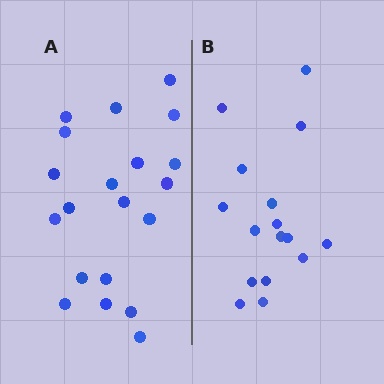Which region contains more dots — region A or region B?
Region A (the left region) has more dots.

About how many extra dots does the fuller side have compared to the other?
Region A has about 4 more dots than region B.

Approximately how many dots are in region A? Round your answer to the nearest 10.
About 20 dots.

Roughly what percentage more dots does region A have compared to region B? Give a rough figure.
About 25% more.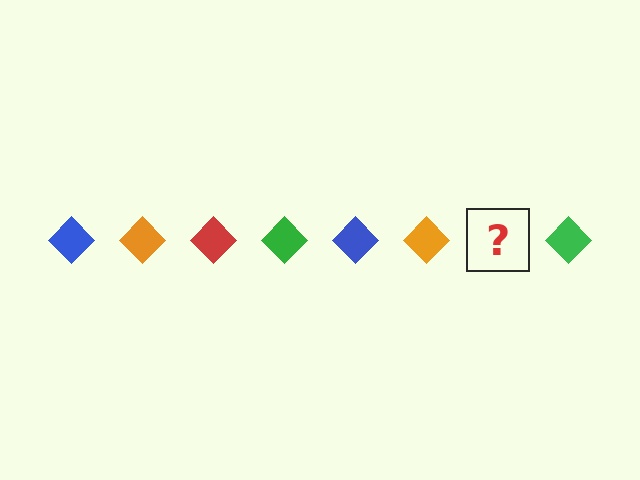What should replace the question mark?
The question mark should be replaced with a red diamond.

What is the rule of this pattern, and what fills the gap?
The rule is that the pattern cycles through blue, orange, red, green diamonds. The gap should be filled with a red diamond.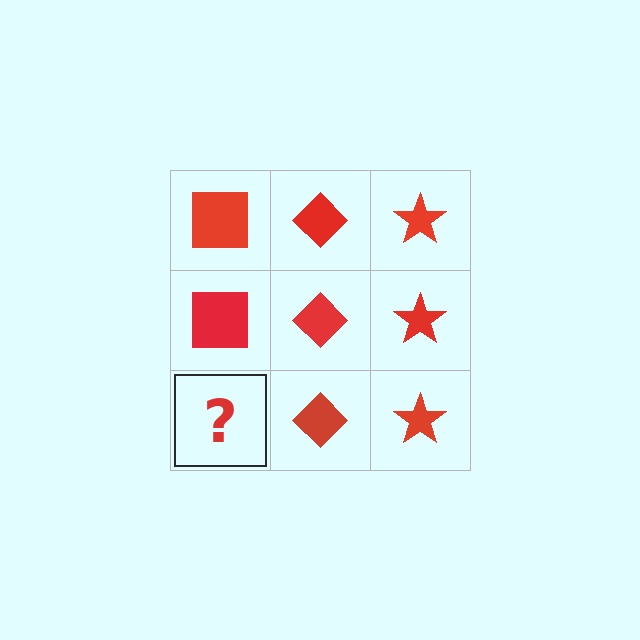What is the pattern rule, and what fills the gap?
The rule is that each column has a consistent shape. The gap should be filled with a red square.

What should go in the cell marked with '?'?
The missing cell should contain a red square.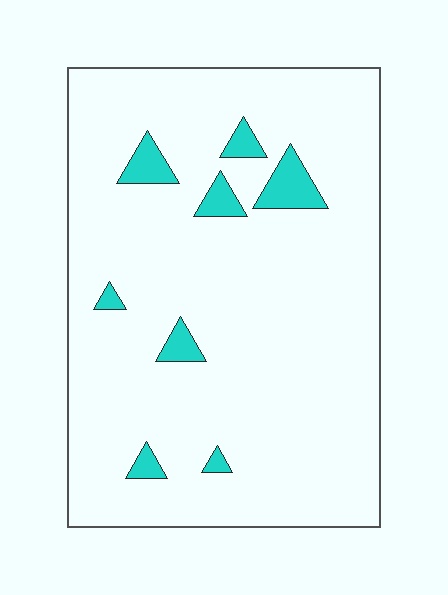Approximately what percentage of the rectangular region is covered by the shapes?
Approximately 5%.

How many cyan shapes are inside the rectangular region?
8.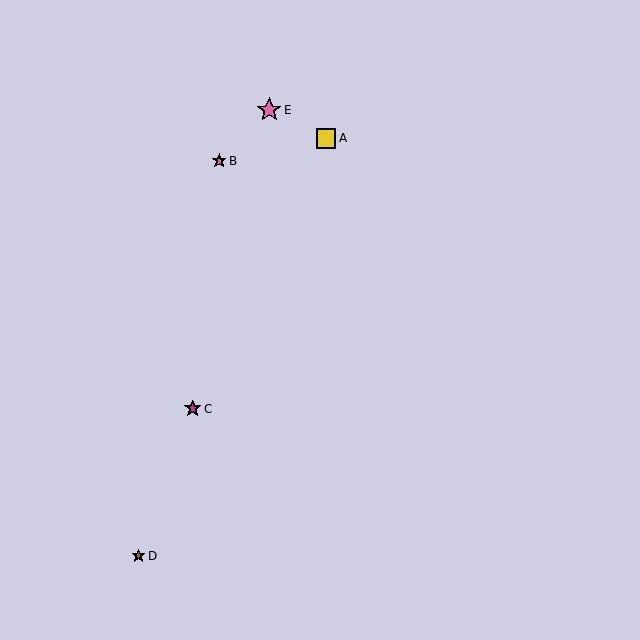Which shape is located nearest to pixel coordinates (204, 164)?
The pink star (labeled B) at (219, 161) is nearest to that location.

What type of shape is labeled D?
Shape D is a brown star.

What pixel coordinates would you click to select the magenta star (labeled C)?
Click at (193, 409) to select the magenta star C.